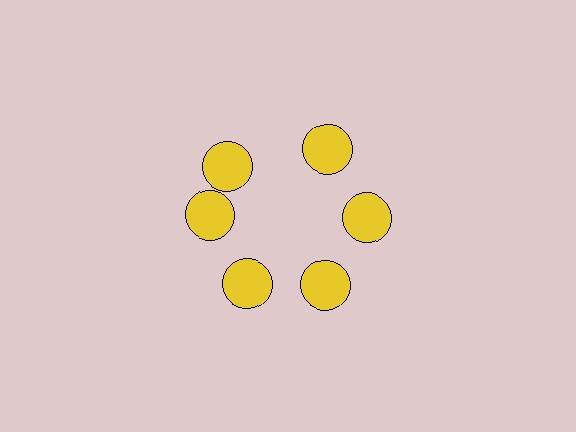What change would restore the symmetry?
The symmetry would be restored by rotating it back into even spacing with its neighbors so that all 6 circles sit at equal angles and equal distance from the center.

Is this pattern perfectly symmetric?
No. The 6 yellow circles are arranged in a ring, but one element near the 11 o'clock position is rotated out of alignment along the ring, breaking the 6-fold rotational symmetry.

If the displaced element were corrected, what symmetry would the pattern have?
It would have 6-fold rotational symmetry — the pattern would map onto itself every 60 degrees.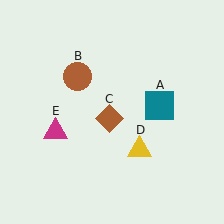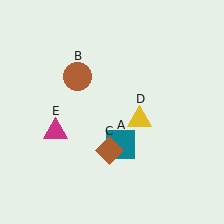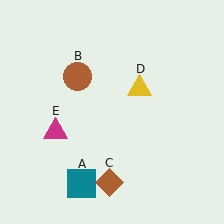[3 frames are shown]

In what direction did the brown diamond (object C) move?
The brown diamond (object C) moved down.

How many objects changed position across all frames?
3 objects changed position: teal square (object A), brown diamond (object C), yellow triangle (object D).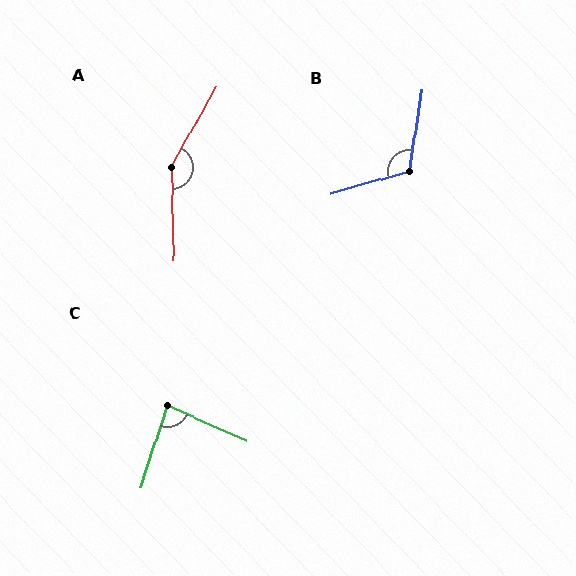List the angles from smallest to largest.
C (84°), B (115°), A (149°).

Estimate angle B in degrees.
Approximately 115 degrees.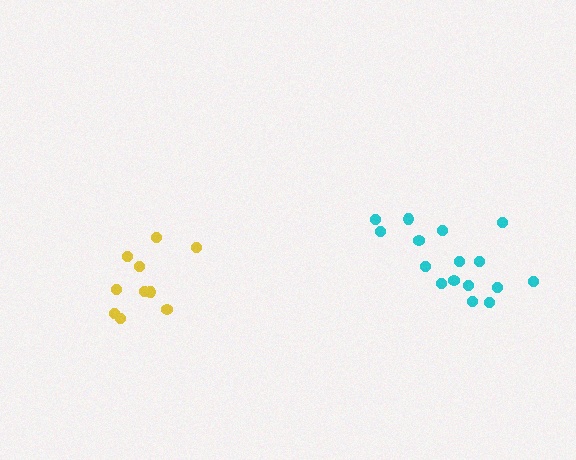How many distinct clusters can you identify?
There are 2 distinct clusters.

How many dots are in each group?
Group 1: 10 dots, Group 2: 16 dots (26 total).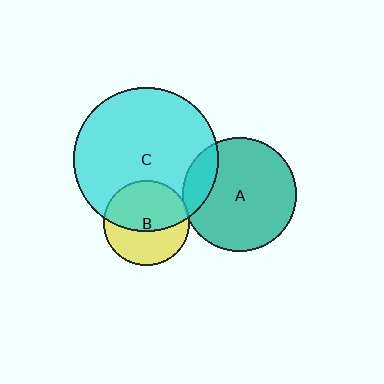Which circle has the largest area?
Circle C (cyan).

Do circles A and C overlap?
Yes.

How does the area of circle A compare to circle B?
Approximately 1.8 times.